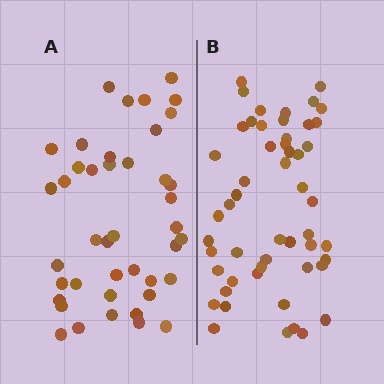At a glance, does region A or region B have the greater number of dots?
Region B (the right region) has more dots.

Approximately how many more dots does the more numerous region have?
Region B has roughly 10 or so more dots than region A.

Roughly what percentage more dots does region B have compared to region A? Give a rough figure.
About 25% more.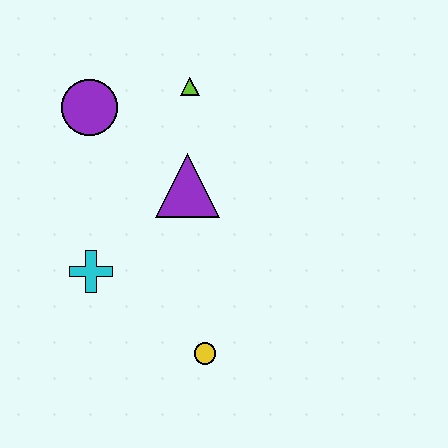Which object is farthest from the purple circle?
The yellow circle is farthest from the purple circle.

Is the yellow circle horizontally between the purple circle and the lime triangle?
No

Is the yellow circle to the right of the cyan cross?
Yes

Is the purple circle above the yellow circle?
Yes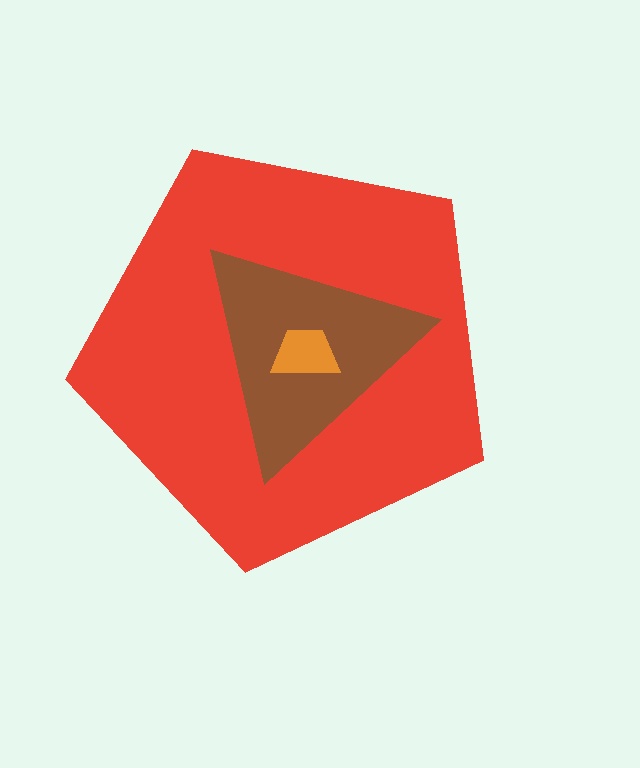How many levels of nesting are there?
3.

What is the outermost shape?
The red pentagon.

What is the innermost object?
The orange trapezoid.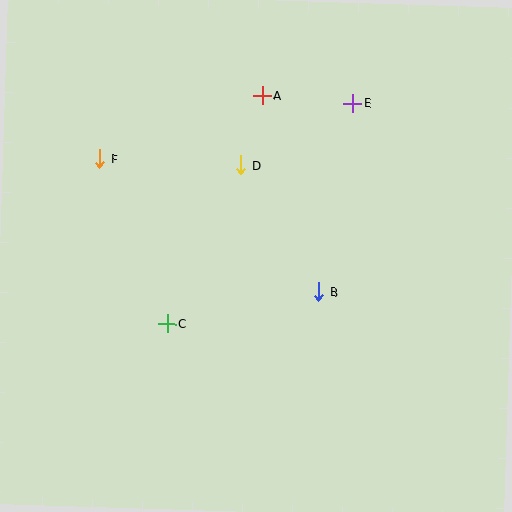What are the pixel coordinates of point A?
Point A is at (262, 95).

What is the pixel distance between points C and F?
The distance between C and F is 178 pixels.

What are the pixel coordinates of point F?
Point F is at (100, 159).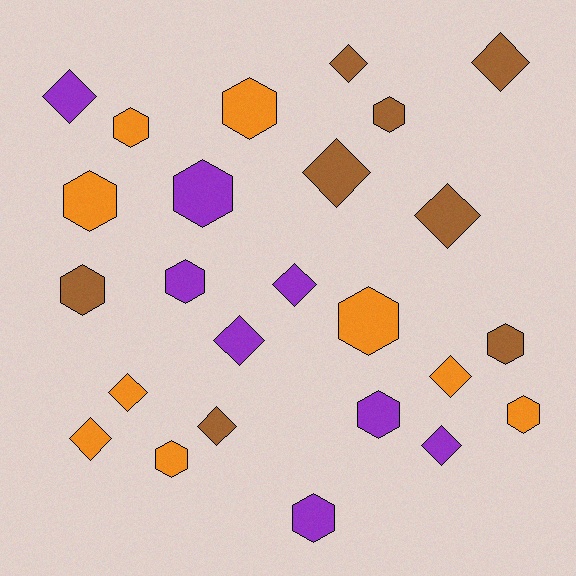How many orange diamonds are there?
There are 3 orange diamonds.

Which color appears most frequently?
Orange, with 9 objects.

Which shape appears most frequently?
Hexagon, with 13 objects.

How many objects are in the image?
There are 25 objects.